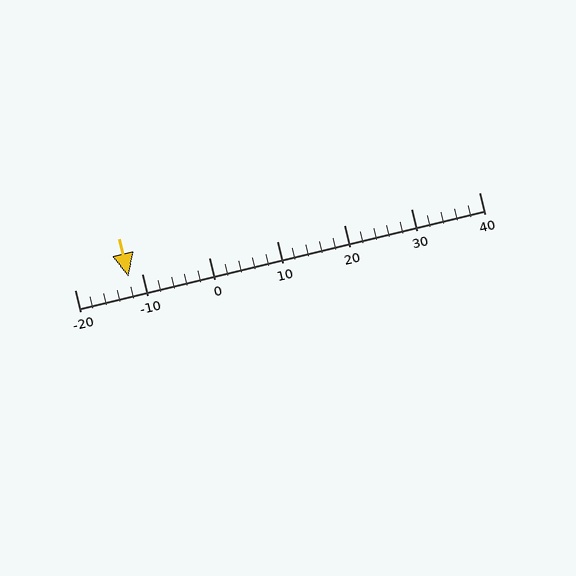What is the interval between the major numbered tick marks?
The major tick marks are spaced 10 units apart.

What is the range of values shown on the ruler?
The ruler shows values from -20 to 40.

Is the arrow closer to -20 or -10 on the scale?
The arrow is closer to -10.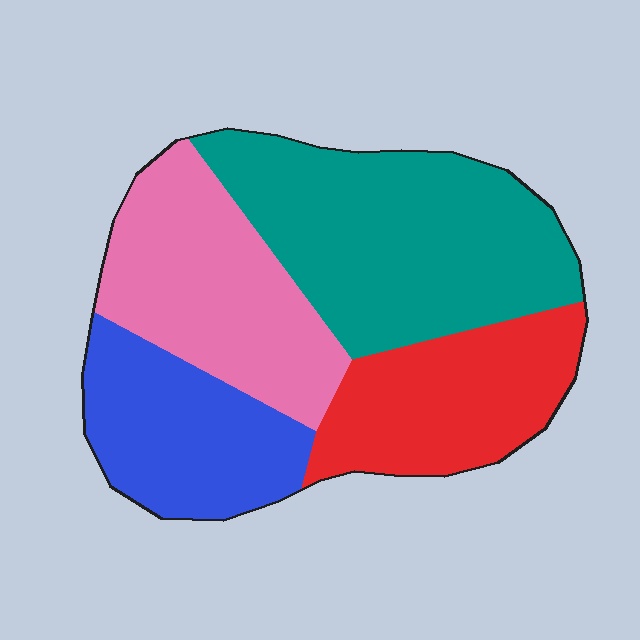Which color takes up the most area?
Teal, at roughly 35%.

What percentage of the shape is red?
Red covers around 20% of the shape.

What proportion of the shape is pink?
Pink takes up about one quarter (1/4) of the shape.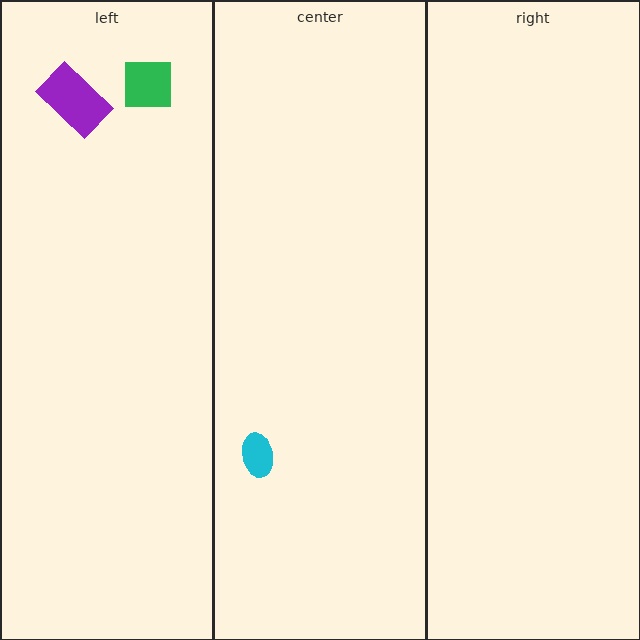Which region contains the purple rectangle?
The left region.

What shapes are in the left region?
The green square, the purple rectangle.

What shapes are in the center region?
The cyan ellipse.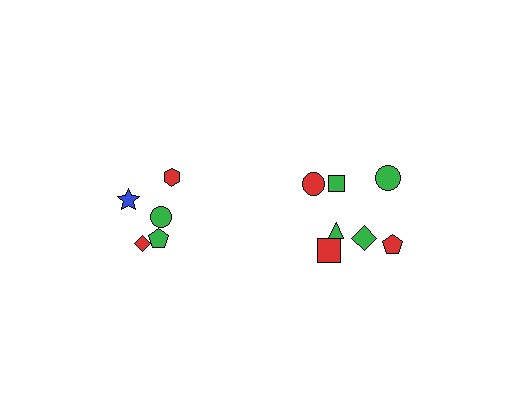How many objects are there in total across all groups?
There are 12 objects.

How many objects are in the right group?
There are 7 objects.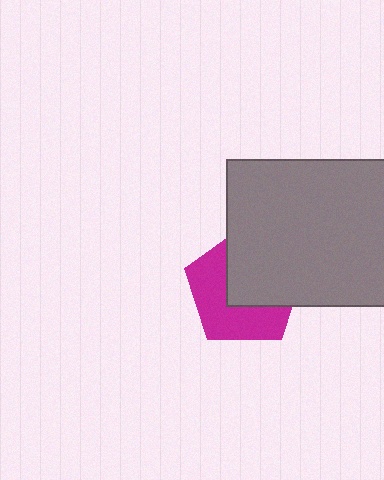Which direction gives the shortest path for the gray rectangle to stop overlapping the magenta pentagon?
Moving toward the upper-right gives the shortest separation.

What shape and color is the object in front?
The object in front is a gray rectangle.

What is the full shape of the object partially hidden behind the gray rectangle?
The partially hidden object is a magenta pentagon.